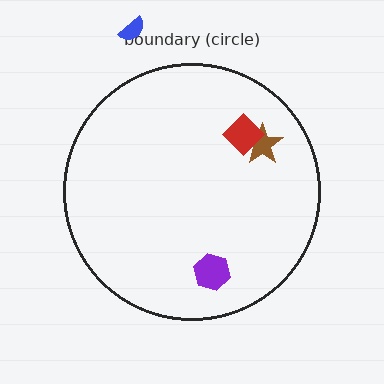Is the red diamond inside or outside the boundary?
Inside.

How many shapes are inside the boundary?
3 inside, 1 outside.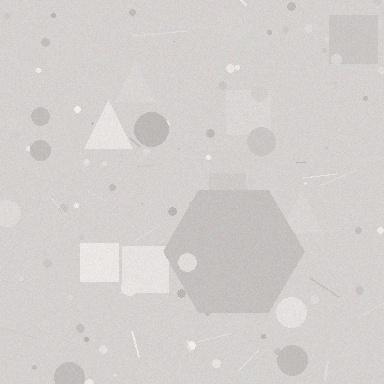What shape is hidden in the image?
A hexagon is hidden in the image.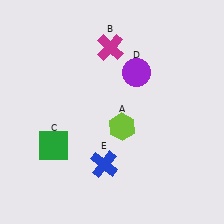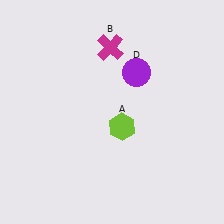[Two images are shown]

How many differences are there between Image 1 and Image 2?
There are 2 differences between the two images.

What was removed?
The blue cross (E), the green square (C) were removed in Image 2.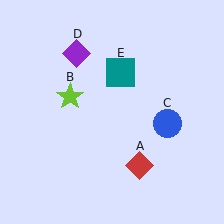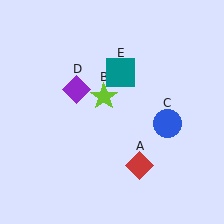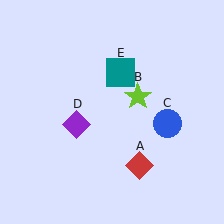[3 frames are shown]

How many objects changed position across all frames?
2 objects changed position: lime star (object B), purple diamond (object D).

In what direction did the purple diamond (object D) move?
The purple diamond (object D) moved down.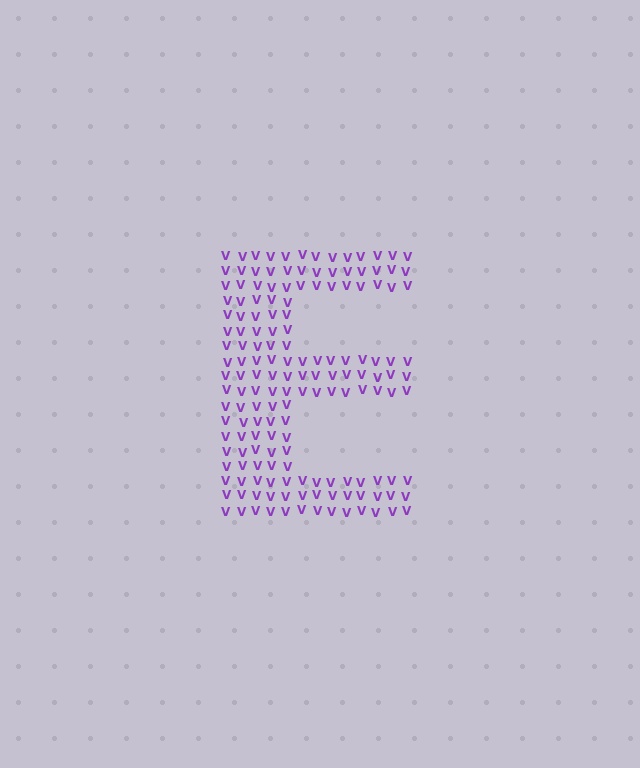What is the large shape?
The large shape is the letter E.